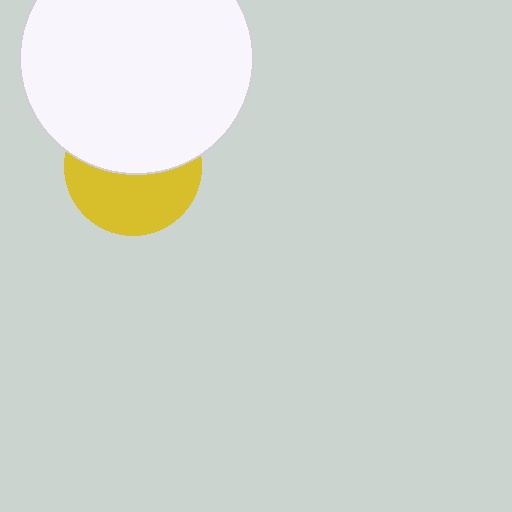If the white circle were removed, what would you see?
You would see the complete yellow circle.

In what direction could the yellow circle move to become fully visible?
The yellow circle could move down. That would shift it out from behind the white circle entirely.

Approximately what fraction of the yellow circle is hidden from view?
Roughly 51% of the yellow circle is hidden behind the white circle.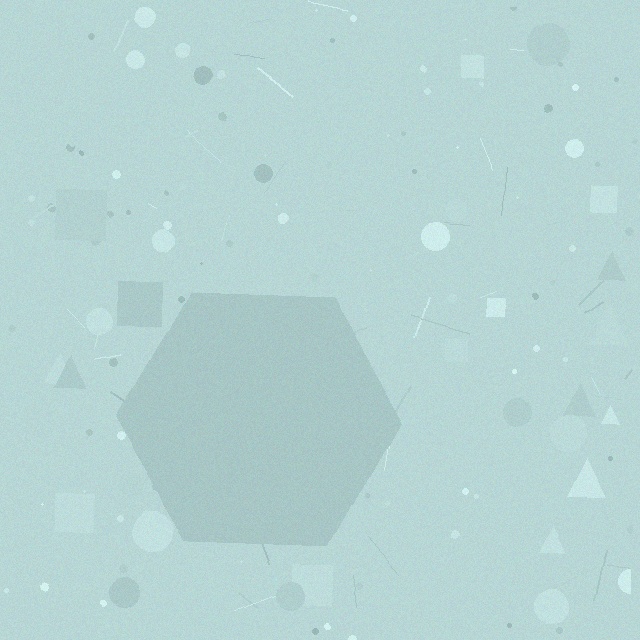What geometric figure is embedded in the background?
A hexagon is embedded in the background.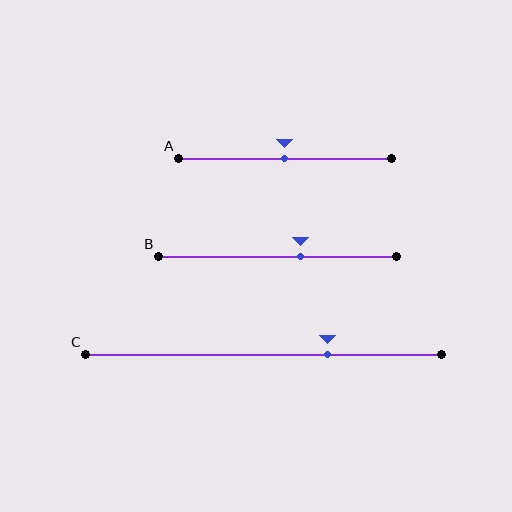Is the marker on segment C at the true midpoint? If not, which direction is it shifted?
No, the marker on segment C is shifted to the right by about 18% of the segment length.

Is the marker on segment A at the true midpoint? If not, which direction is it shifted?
Yes, the marker on segment A is at the true midpoint.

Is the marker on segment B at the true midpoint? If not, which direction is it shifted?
No, the marker on segment B is shifted to the right by about 10% of the segment length.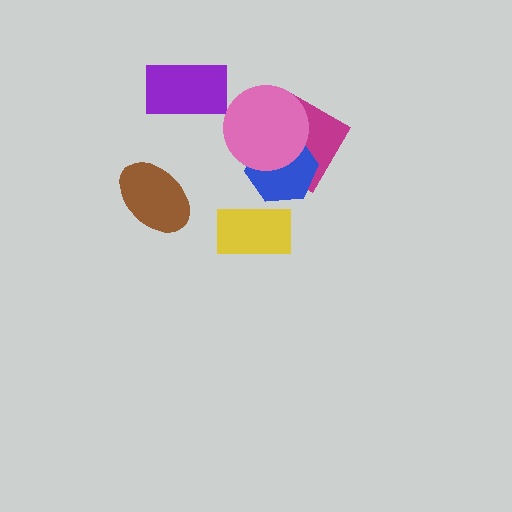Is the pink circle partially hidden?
No, no other shape covers it.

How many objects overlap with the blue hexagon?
2 objects overlap with the blue hexagon.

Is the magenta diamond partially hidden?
Yes, it is partially covered by another shape.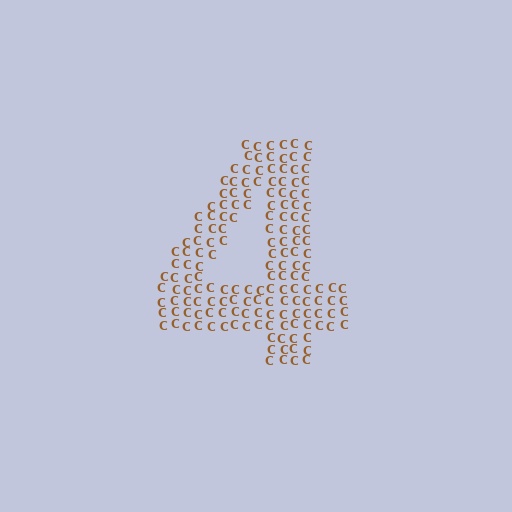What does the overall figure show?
The overall figure shows the digit 4.